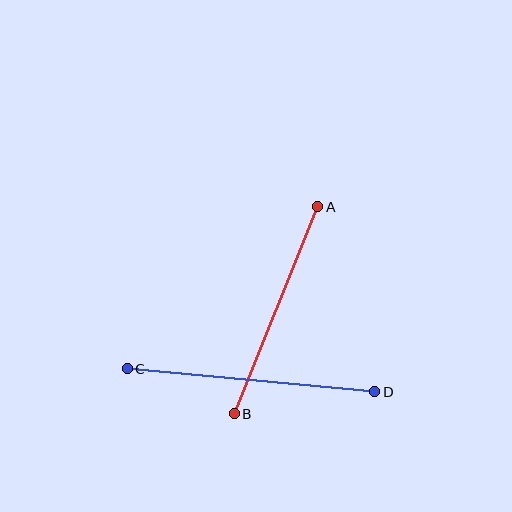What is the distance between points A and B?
The distance is approximately 223 pixels.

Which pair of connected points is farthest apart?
Points C and D are farthest apart.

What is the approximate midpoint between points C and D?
The midpoint is at approximately (251, 380) pixels.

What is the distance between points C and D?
The distance is approximately 249 pixels.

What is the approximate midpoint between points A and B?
The midpoint is at approximately (276, 310) pixels.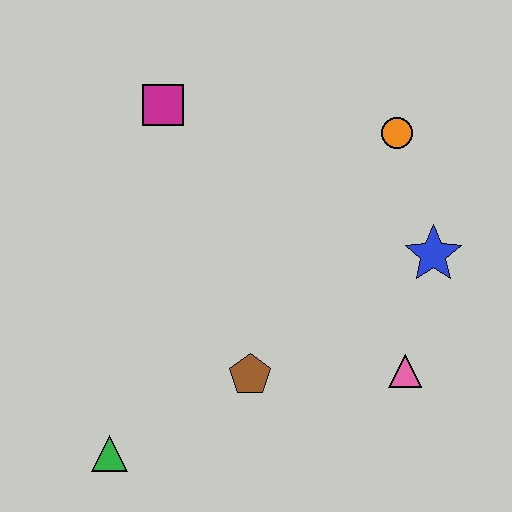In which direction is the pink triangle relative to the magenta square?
The pink triangle is below the magenta square.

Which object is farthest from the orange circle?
The green triangle is farthest from the orange circle.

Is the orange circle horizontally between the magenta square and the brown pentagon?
No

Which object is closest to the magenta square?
The orange circle is closest to the magenta square.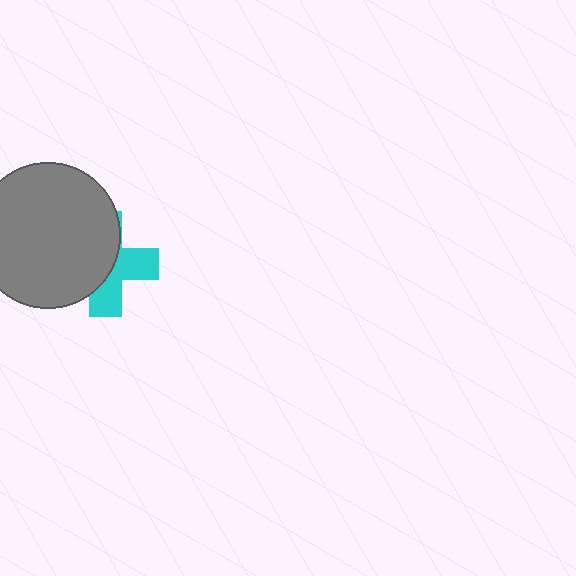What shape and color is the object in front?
The object in front is a gray circle.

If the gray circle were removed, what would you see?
You would see the complete cyan cross.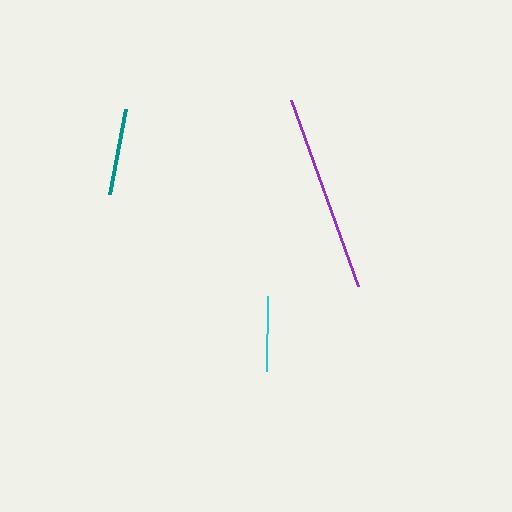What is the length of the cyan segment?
The cyan segment is approximately 75 pixels long.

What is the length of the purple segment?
The purple segment is approximately 199 pixels long.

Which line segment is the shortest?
The cyan line is the shortest at approximately 75 pixels.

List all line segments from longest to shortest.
From longest to shortest: purple, teal, cyan.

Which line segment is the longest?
The purple line is the longest at approximately 199 pixels.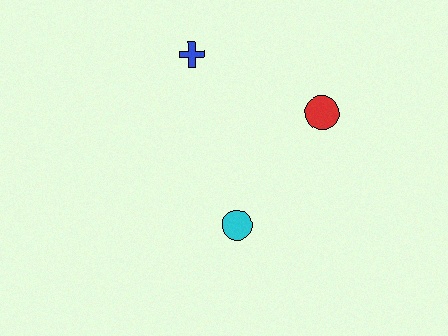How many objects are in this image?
There are 3 objects.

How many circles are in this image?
There are 2 circles.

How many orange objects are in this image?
There are no orange objects.